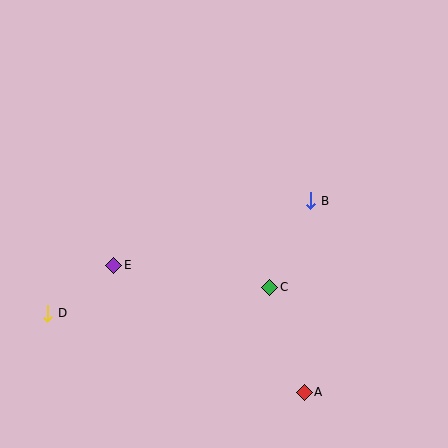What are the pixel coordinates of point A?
Point A is at (304, 392).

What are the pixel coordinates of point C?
Point C is at (270, 287).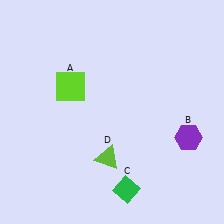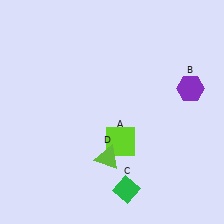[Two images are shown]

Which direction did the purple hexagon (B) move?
The purple hexagon (B) moved up.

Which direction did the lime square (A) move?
The lime square (A) moved down.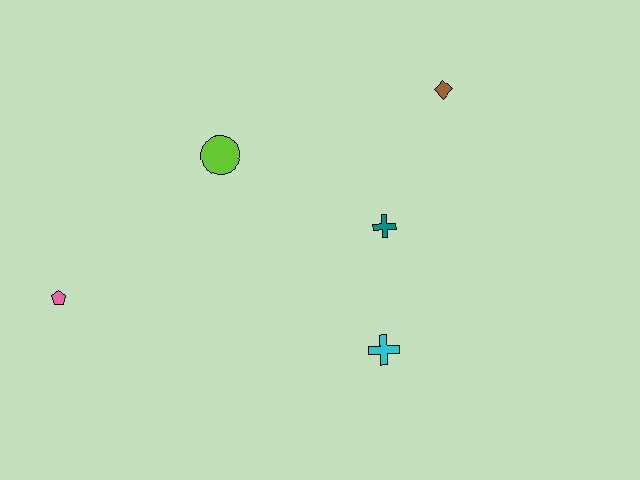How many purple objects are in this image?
There are no purple objects.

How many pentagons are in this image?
There is 1 pentagon.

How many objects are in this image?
There are 5 objects.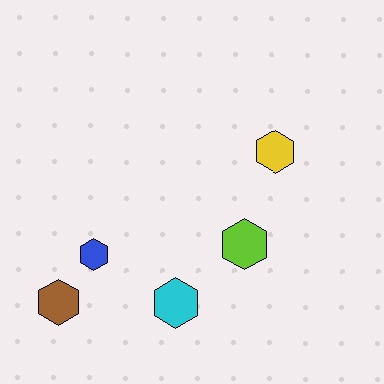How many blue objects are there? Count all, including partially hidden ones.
There is 1 blue object.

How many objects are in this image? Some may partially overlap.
There are 5 objects.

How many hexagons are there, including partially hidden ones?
There are 5 hexagons.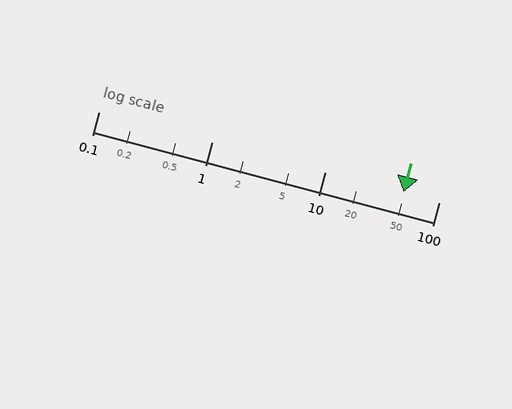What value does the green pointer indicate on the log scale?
The pointer indicates approximately 49.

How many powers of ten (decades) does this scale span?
The scale spans 3 decades, from 0.1 to 100.